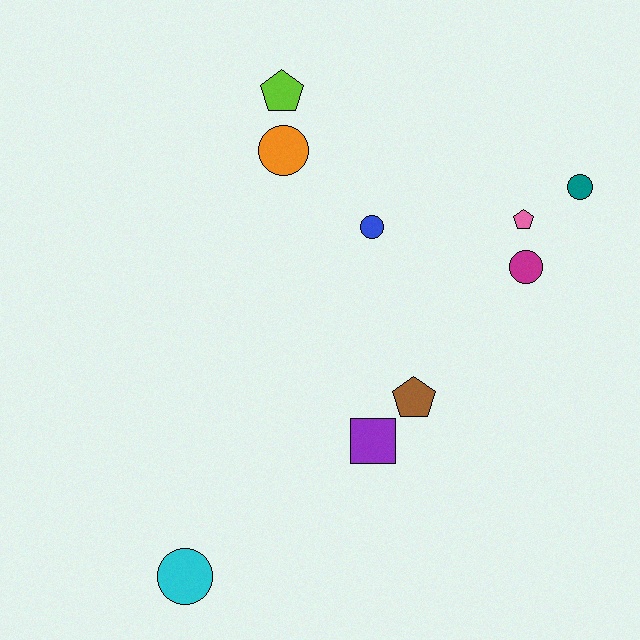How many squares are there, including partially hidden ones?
There is 1 square.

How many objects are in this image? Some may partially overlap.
There are 9 objects.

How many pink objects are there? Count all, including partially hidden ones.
There is 1 pink object.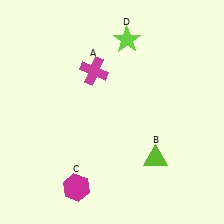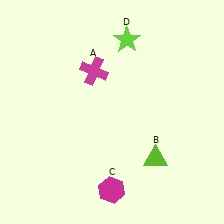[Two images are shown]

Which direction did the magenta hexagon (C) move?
The magenta hexagon (C) moved right.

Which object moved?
The magenta hexagon (C) moved right.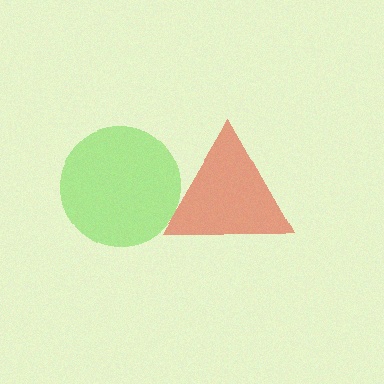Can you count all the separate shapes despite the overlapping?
Yes, there are 2 separate shapes.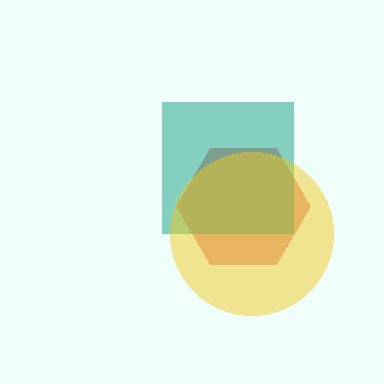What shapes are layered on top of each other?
The layered shapes are: a red hexagon, a teal square, a yellow circle.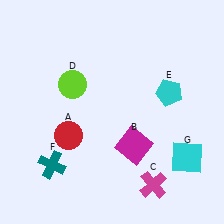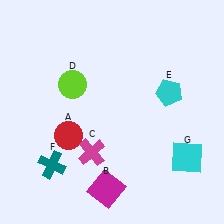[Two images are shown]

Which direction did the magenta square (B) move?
The magenta square (B) moved down.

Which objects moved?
The objects that moved are: the magenta square (B), the magenta cross (C).